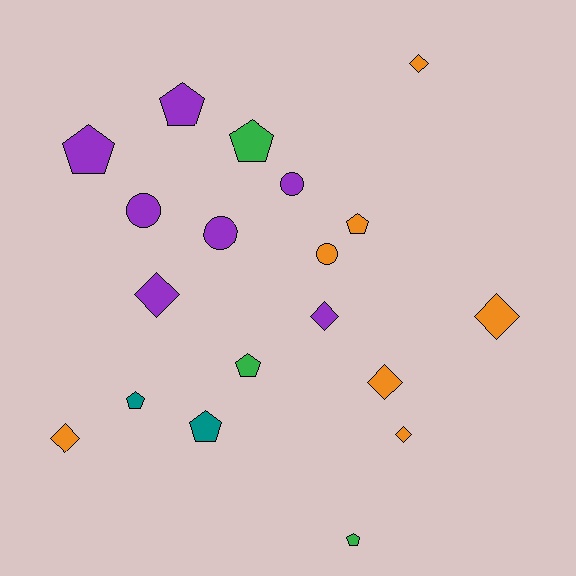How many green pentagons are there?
There are 3 green pentagons.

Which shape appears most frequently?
Pentagon, with 8 objects.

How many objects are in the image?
There are 19 objects.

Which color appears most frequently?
Orange, with 7 objects.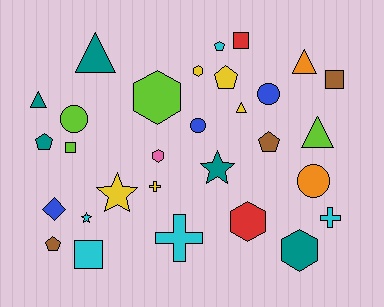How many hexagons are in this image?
There are 5 hexagons.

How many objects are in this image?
There are 30 objects.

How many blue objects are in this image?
There are 3 blue objects.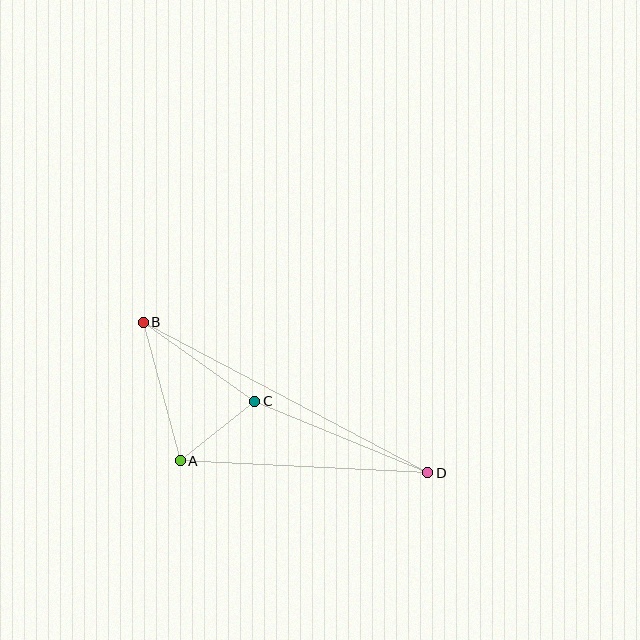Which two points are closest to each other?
Points A and C are closest to each other.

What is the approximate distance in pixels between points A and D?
The distance between A and D is approximately 248 pixels.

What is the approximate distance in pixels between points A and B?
The distance between A and B is approximately 143 pixels.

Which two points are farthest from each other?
Points B and D are farthest from each other.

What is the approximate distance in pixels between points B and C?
The distance between B and C is approximately 137 pixels.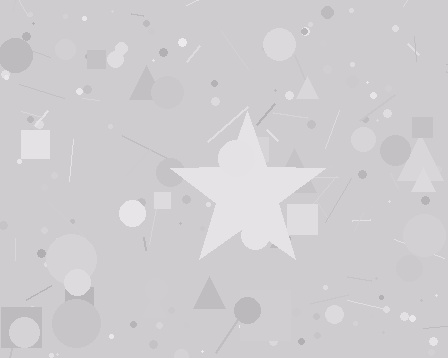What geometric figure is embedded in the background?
A star is embedded in the background.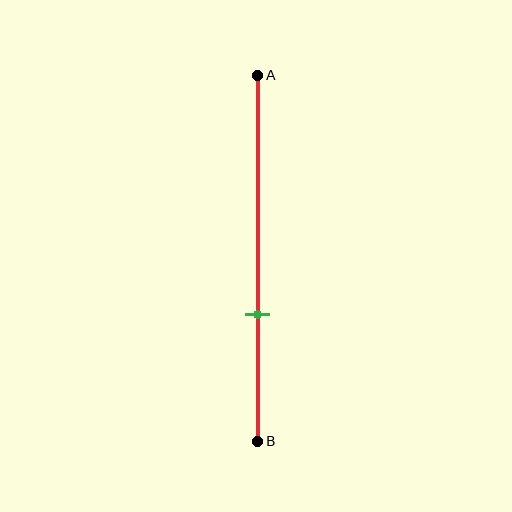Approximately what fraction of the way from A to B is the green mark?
The green mark is approximately 65% of the way from A to B.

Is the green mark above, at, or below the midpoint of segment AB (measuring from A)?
The green mark is below the midpoint of segment AB.